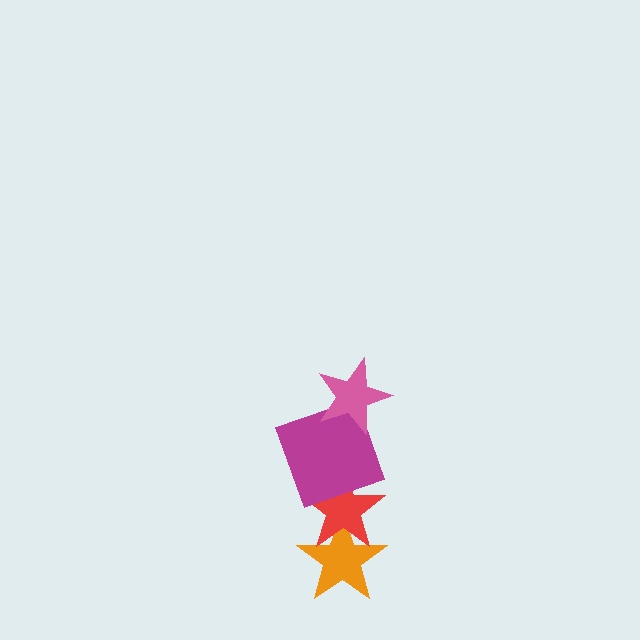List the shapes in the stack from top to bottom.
From top to bottom: the pink star, the magenta square, the red star, the orange star.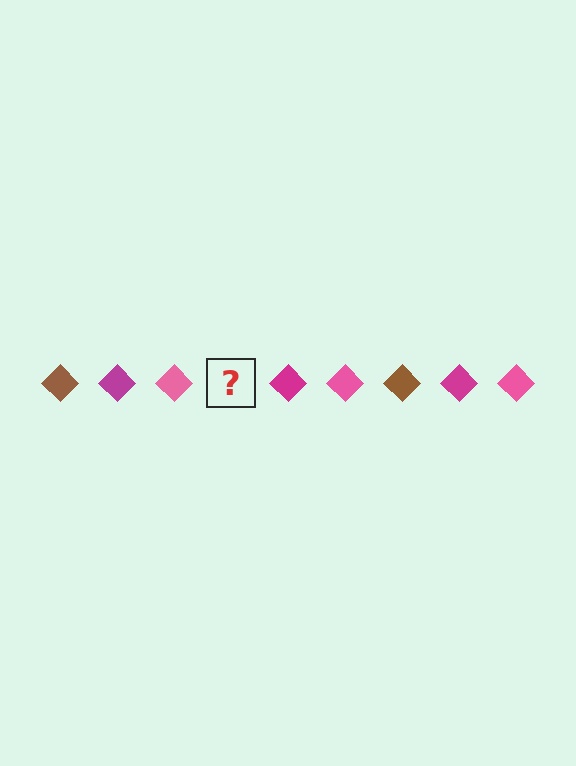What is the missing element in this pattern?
The missing element is a brown diamond.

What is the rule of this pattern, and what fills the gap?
The rule is that the pattern cycles through brown, magenta, pink diamonds. The gap should be filled with a brown diamond.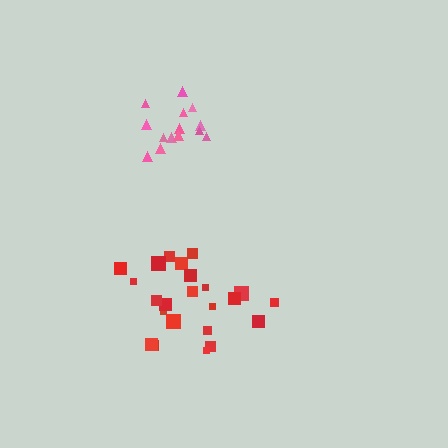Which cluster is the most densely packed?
Pink.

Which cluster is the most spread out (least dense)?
Red.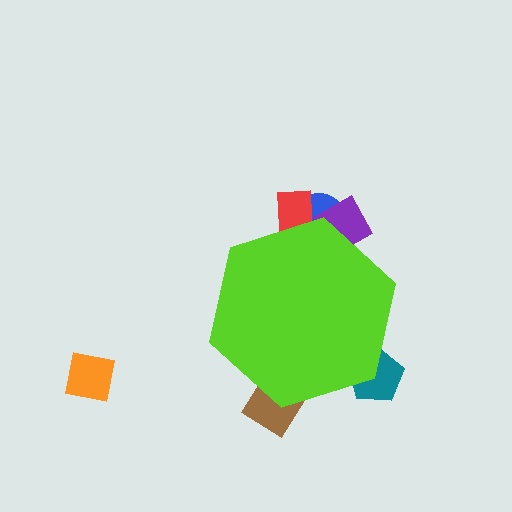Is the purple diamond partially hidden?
Yes, the purple diamond is partially hidden behind the lime hexagon.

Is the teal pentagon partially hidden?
Yes, the teal pentagon is partially hidden behind the lime hexagon.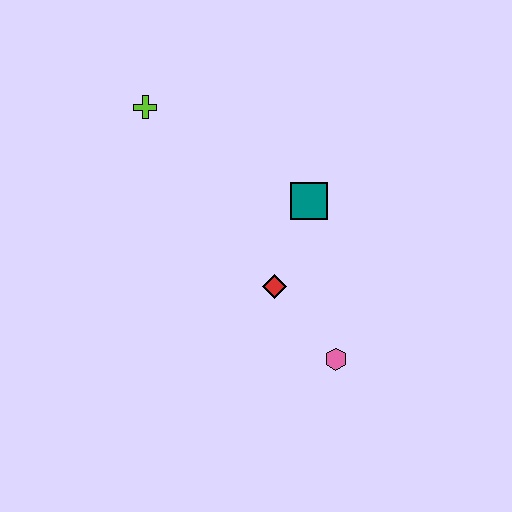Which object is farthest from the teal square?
The lime cross is farthest from the teal square.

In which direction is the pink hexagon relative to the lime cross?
The pink hexagon is below the lime cross.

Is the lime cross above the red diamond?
Yes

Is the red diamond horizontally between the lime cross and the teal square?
Yes